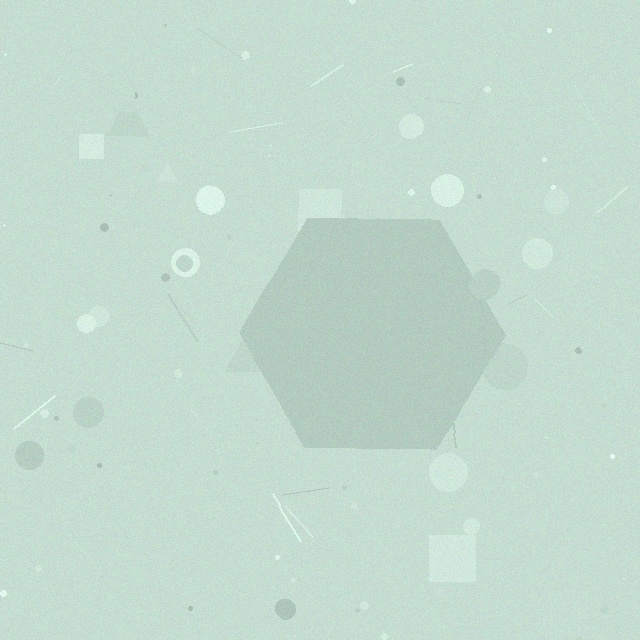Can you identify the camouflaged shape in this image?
The camouflaged shape is a hexagon.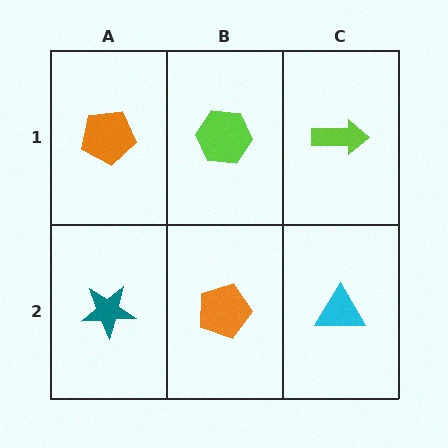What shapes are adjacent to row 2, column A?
An orange pentagon (row 1, column A), an orange pentagon (row 2, column B).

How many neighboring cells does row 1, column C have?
2.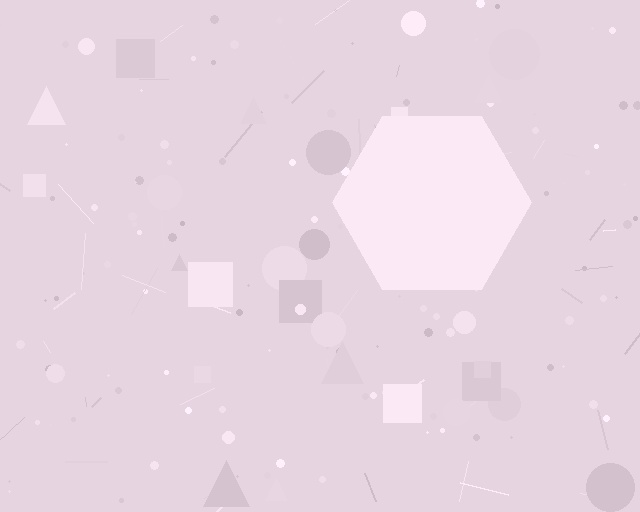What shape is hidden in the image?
A hexagon is hidden in the image.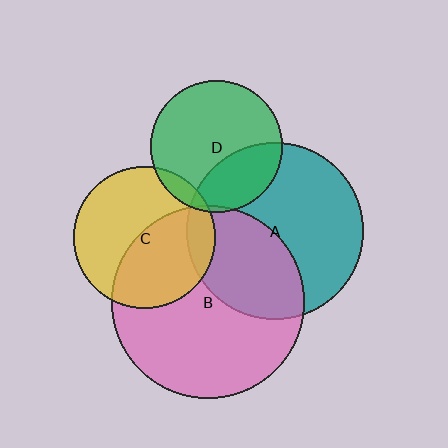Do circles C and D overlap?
Yes.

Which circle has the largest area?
Circle B (pink).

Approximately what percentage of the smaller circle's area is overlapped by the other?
Approximately 10%.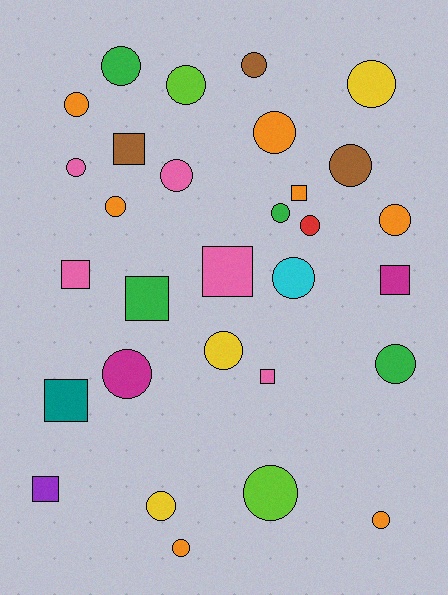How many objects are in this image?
There are 30 objects.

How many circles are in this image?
There are 21 circles.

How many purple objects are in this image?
There is 1 purple object.